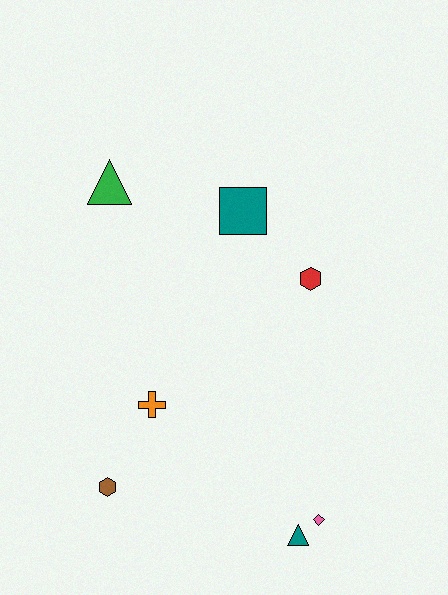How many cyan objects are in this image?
There are no cyan objects.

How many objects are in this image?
There are 7 objects.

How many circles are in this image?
There are no circles.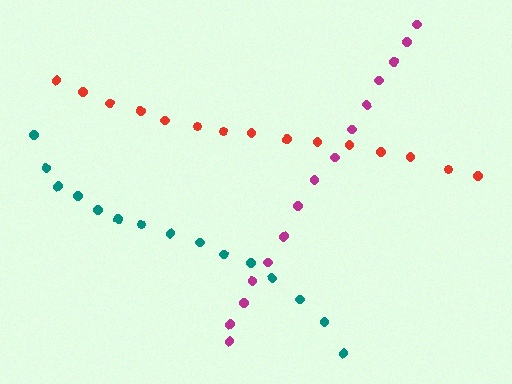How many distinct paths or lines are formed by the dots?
There are 3 distinct paths.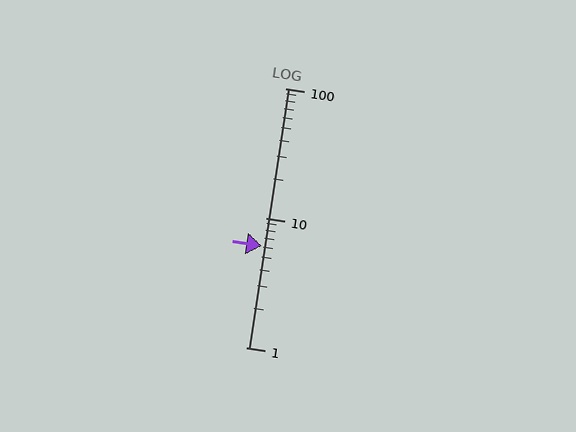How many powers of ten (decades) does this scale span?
The scale spans 2 decades, from 1 to 100.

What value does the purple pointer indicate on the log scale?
The pointer indicates approximately 6.1.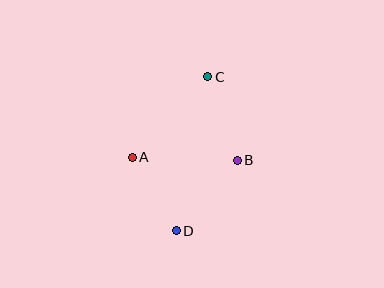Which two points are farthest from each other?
Points C and D are farthest from each other.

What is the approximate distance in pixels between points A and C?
The distance between A and C is approximately 110 pixels.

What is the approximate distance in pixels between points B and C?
The distance between B and C is approximately 89 pixels.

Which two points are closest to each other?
Points A and D are closest to each other.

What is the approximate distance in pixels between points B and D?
The distance between B and D is approximately 93 pixels.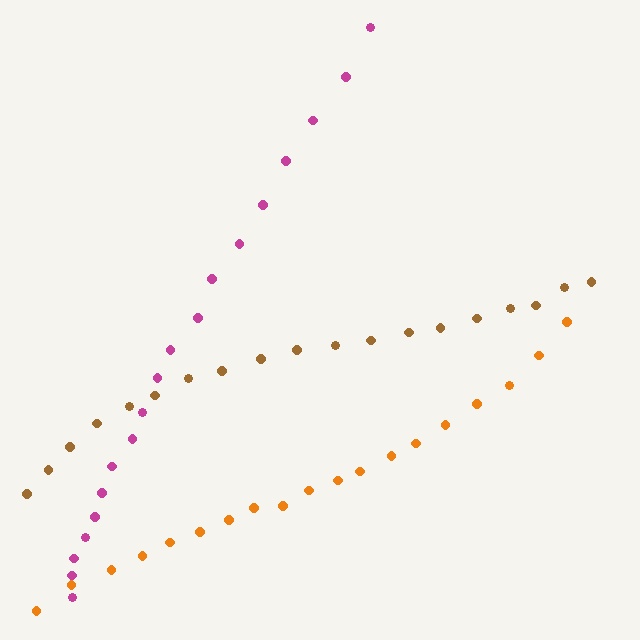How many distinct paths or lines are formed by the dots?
There are 3 distinct paths.